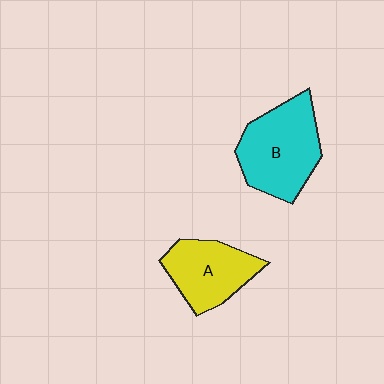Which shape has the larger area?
Shape B (cyan).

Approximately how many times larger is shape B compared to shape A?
Approximately 1.3 times.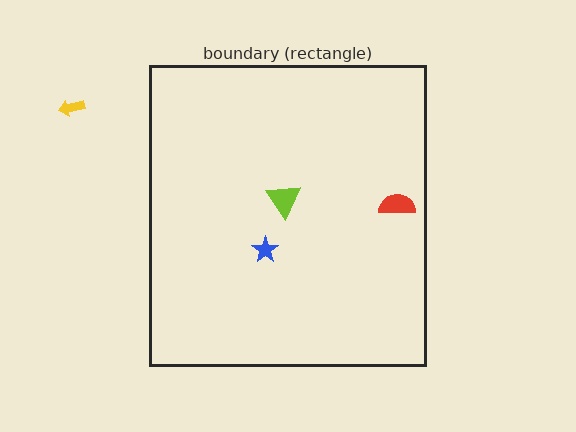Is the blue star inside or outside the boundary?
Inside.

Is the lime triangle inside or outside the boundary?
Inside.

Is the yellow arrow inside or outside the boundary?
Outside.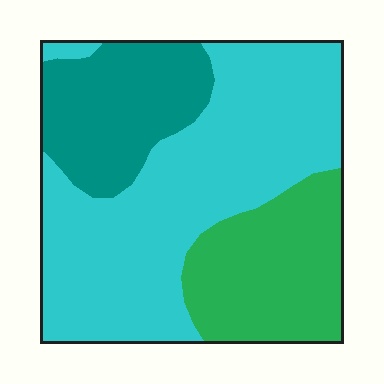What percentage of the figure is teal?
Teal takes up between a sixth and a third of the figure.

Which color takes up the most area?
Cyan, at roughly 55%.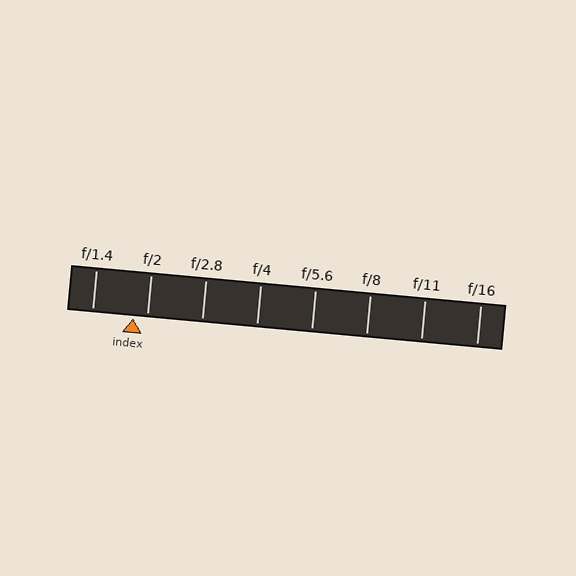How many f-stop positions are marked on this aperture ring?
There are 8 f-stop positions marked.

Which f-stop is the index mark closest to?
The index mark is closest to f/2.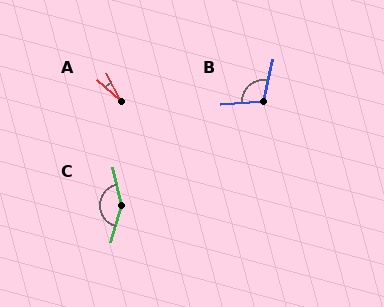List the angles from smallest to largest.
A (21°), B (106°), C (150°).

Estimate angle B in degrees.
Approximately 106 degrees.